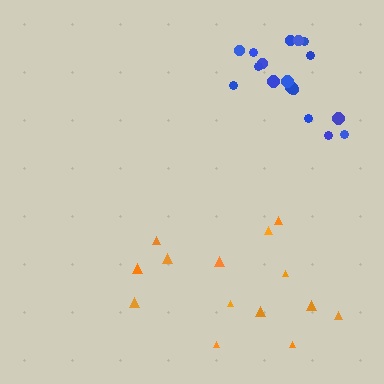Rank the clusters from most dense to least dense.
blue, orange.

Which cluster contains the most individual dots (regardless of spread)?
Blue (17).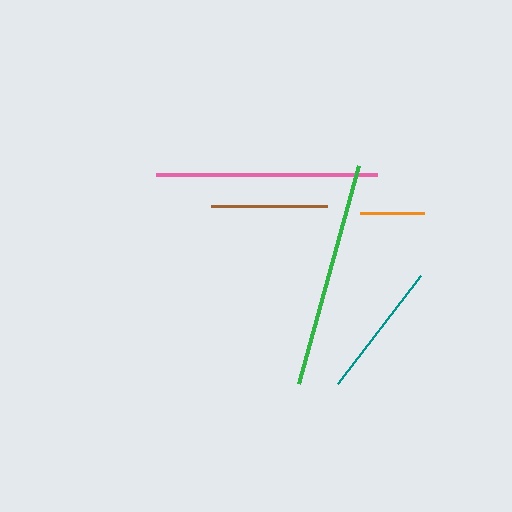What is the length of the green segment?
The green segment is approximately 227 pixels long.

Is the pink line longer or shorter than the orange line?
The pink line is longer than the orange line.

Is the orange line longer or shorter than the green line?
The green line is longer than the orange line.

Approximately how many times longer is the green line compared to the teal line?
The green line is approximately 1.7 times the length of the teal line.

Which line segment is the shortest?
The orange line is the shortest at approximately 64 pixels.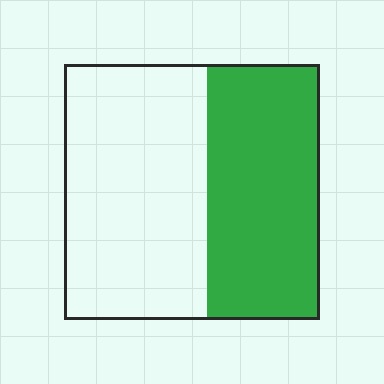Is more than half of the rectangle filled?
No.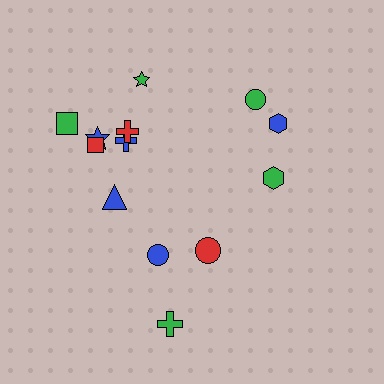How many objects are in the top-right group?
There are 3 objects.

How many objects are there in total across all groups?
There are 13 objects.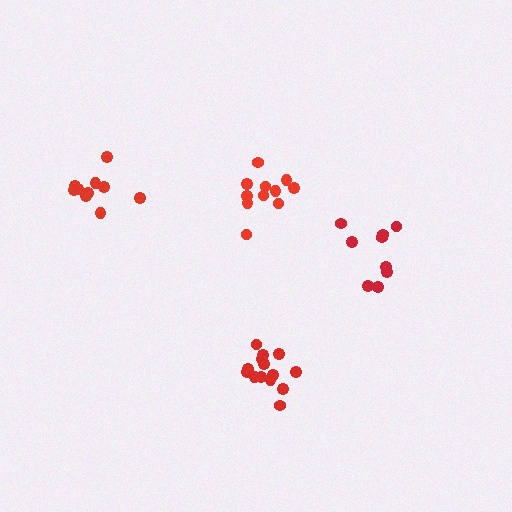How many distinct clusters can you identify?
There are 4 distinct clusters.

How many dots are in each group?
Group 1: 10 dots, Group 2: 11 dots, Group 3: 14 dots, Group 4: 9 dots (44 total).